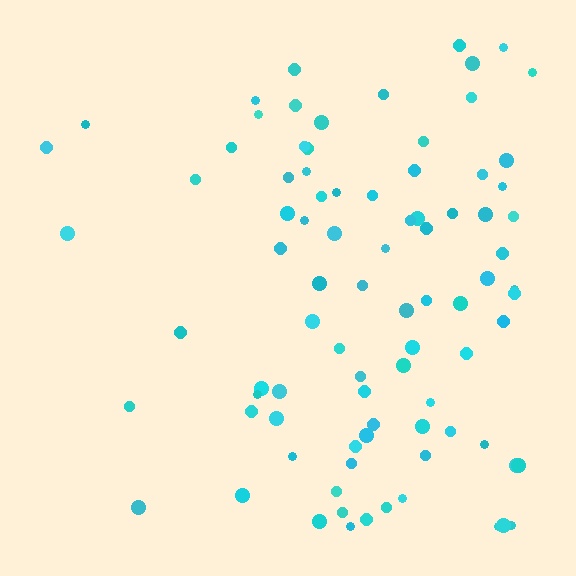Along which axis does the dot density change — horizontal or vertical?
Horizontal.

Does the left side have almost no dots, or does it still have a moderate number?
Still a moderate number, just noticeably fewer than the right.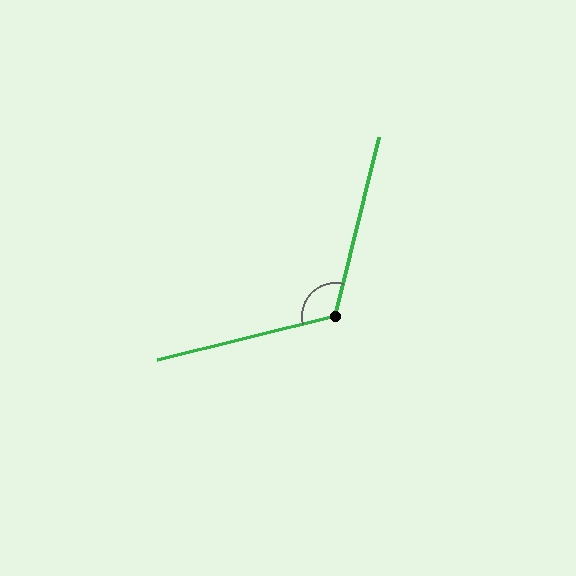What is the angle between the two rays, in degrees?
Approximately 117 degrees.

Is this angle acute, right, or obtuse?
It is obtuse.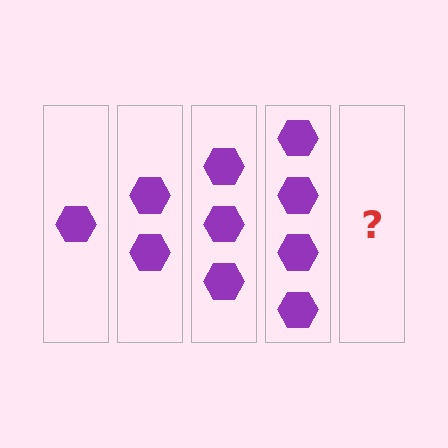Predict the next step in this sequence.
The next step is 5 hexagons.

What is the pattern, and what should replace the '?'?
The pattern is that each step adds one more hexagon. The '?' should be 5 hexagons.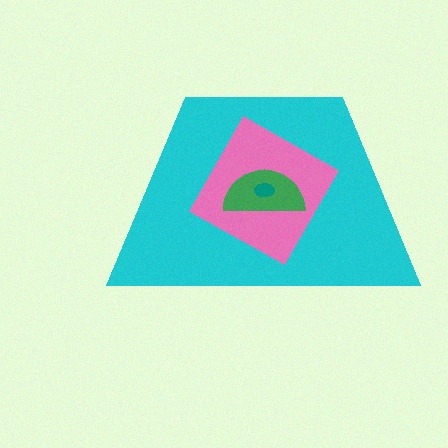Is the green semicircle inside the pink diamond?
Yes.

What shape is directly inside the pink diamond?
The green semicircle.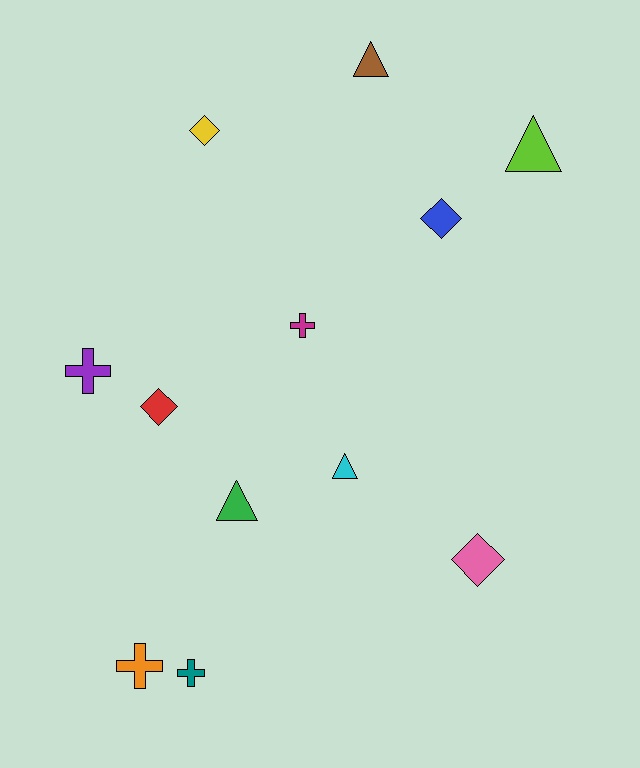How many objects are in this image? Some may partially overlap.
There are 12 objects.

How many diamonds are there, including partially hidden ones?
There are 4 diamonds.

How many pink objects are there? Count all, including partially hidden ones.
There is 1 pink object.